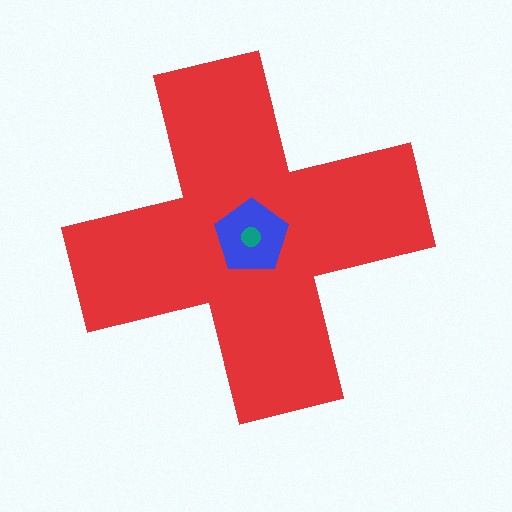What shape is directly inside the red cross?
The blue pentagon.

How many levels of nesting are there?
3.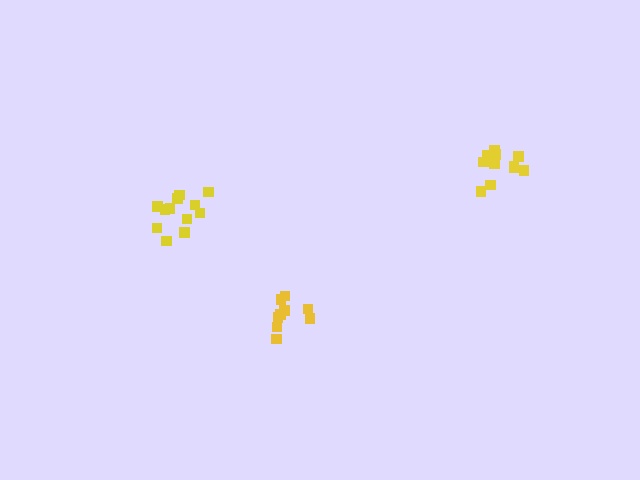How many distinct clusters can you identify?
There are 3 distinct clusters.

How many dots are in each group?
Group 1: 9 dots, Group 2: 11 dots, Group 3: 12 dots (32 total).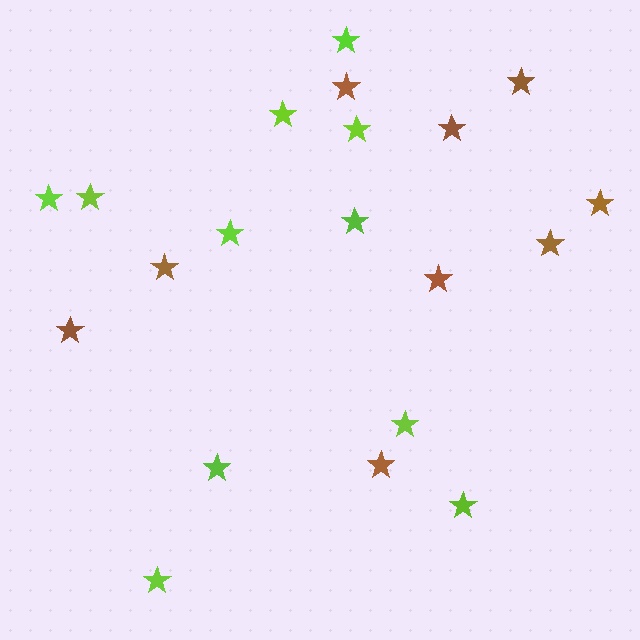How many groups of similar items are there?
There are 2 groups: one group of brown stars (9) and one group of lime stars (11).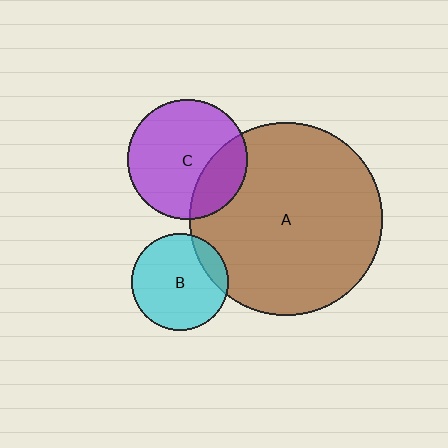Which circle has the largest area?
Circle A (brown).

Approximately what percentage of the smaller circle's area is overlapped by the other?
Approximately 25%.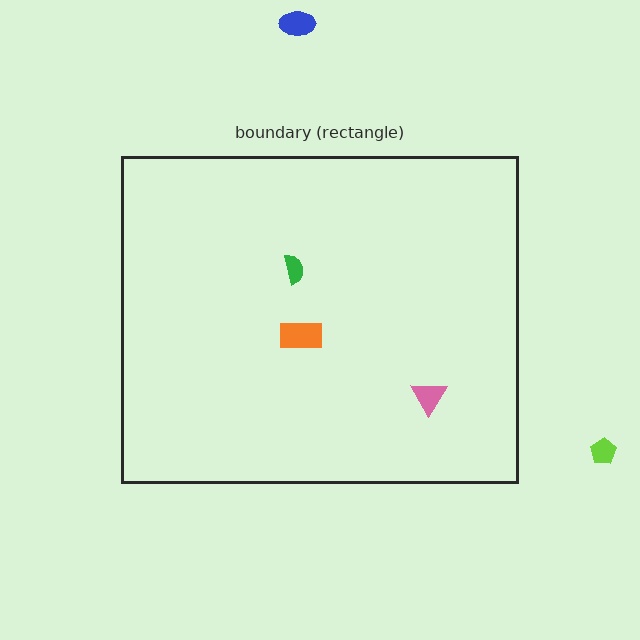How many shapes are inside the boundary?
3 inside, 2 outside.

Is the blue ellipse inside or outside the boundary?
Outside.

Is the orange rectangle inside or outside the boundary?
Inside.